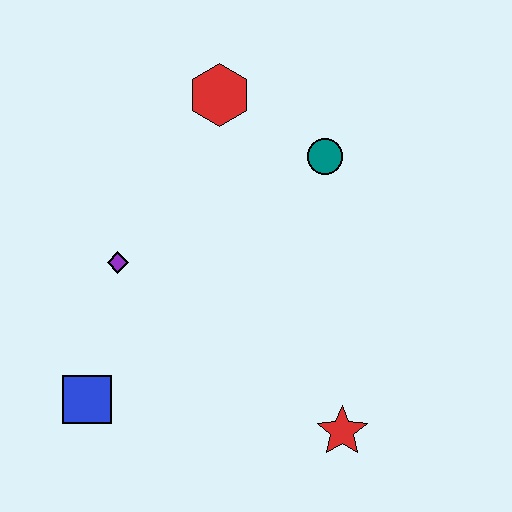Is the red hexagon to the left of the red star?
Yes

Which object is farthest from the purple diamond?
The red star is farthest from the purple diamond.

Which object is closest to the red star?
The blue square is closest to the red star.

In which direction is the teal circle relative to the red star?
The teal circle is above the red star.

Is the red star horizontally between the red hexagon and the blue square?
No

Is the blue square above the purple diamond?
No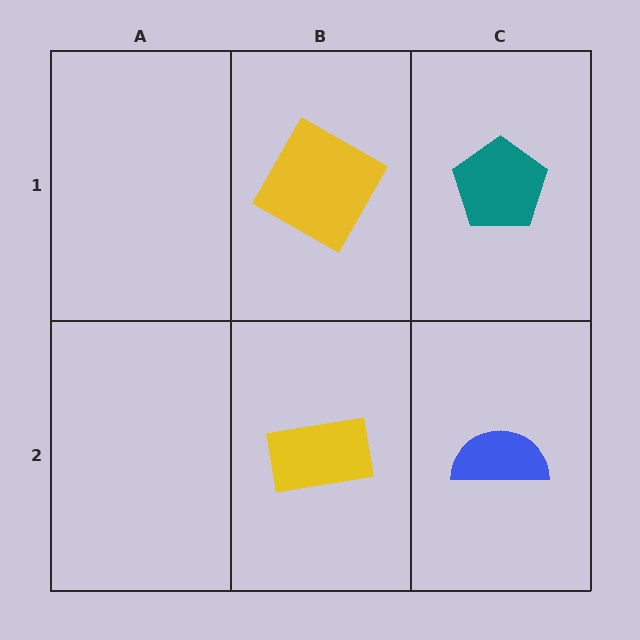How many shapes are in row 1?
2 shapes.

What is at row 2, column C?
A blue semicircle.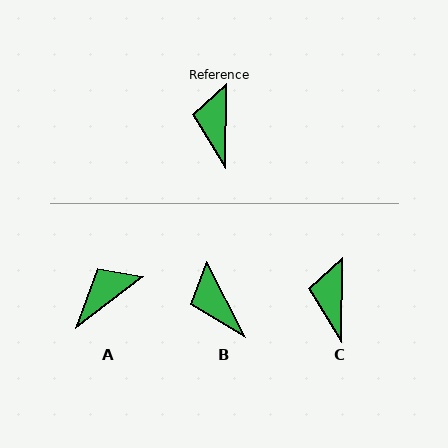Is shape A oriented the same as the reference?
No, it is off by about 52 degrees.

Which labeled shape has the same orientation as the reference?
C.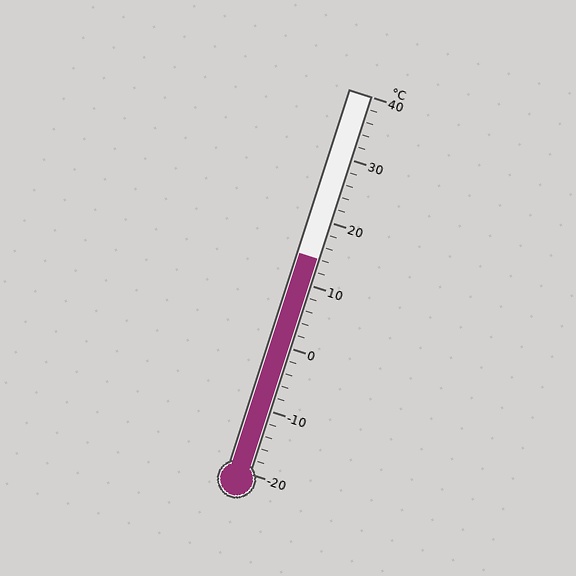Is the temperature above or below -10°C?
The temperature is above -10°C.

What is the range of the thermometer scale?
The thermometer scale ranges from -20°C to 40°C.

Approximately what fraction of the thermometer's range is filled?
The thermometer is filled to approximately 55% of its range.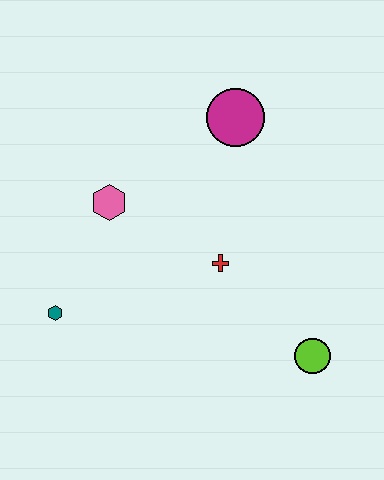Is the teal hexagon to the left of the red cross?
Yes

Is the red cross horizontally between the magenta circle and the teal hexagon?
Yes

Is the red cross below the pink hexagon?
Yes